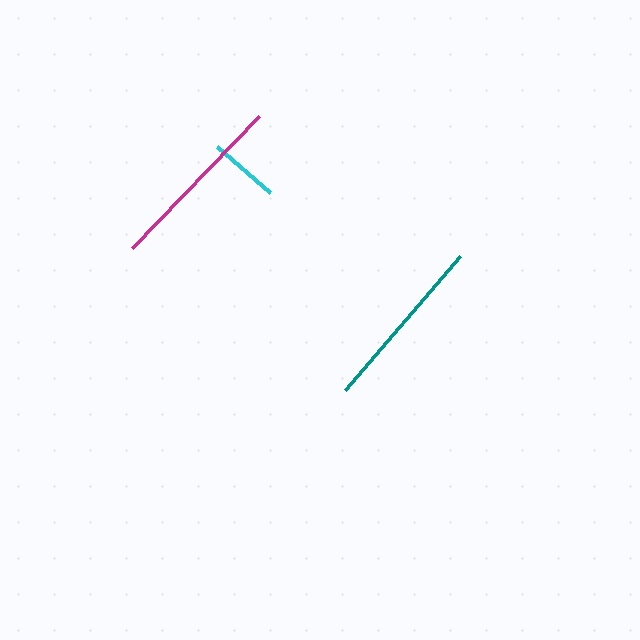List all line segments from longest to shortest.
From longest to shortest: magenta, teal, cyan.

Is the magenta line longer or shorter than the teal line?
The magenta line is longer than the teal line.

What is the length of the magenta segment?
The magenta segment is approximately 183 pixels long.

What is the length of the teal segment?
The teal segment is approximately 177 pixels long.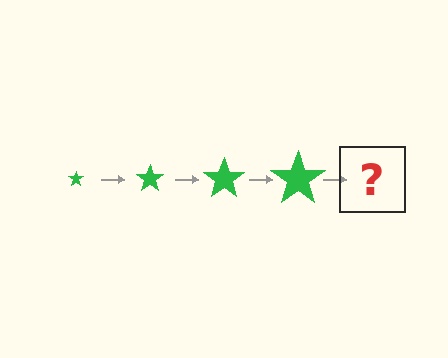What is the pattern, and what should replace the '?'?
The pattern is that the star gets progressively larger each step. The '?' should be a green star, larger than the previous one.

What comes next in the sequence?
The next element should be a green star, larger than the previous one.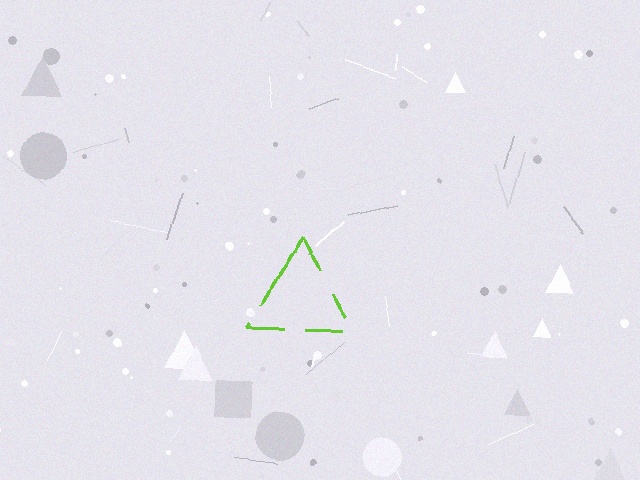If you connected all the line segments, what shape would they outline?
They would outline a triangle.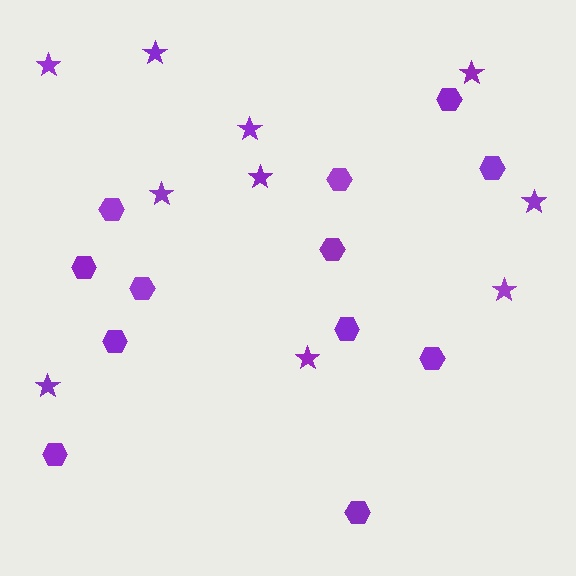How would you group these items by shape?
There are 2 groups: one group of stars (10) and one group of hexagons (12).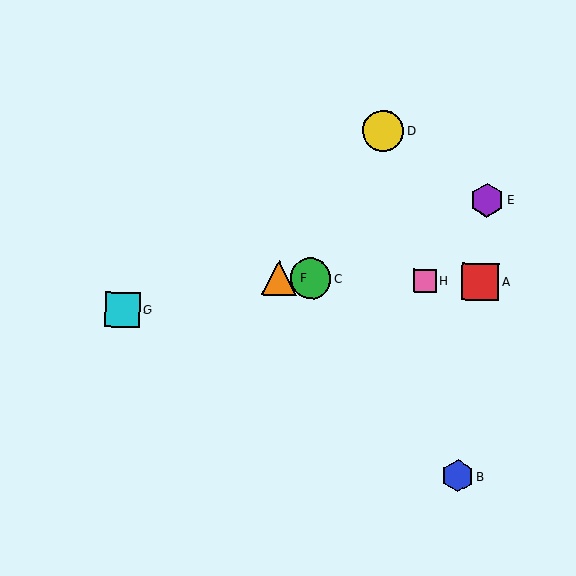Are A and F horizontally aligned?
Yes, both are at y≈282.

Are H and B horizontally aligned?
No, H is at y≈281 and B is at y≈476.